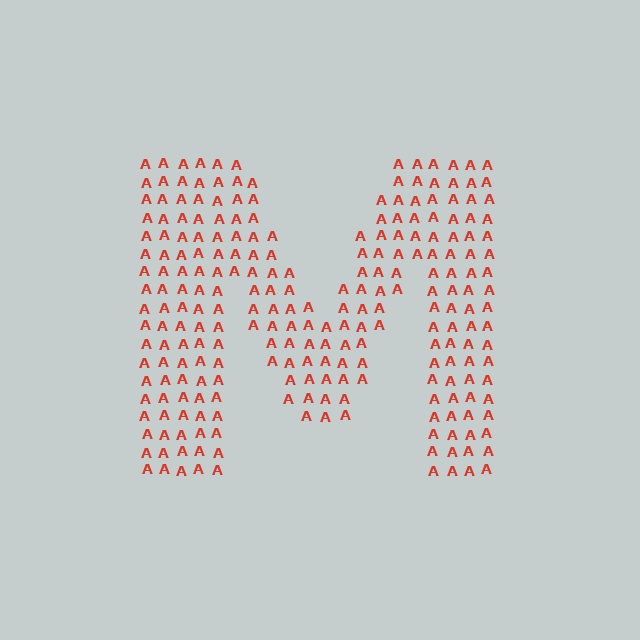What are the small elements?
The small elements are letter A's.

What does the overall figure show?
The overall figure shows the letter M.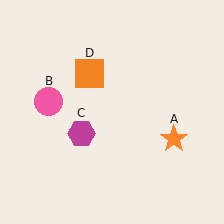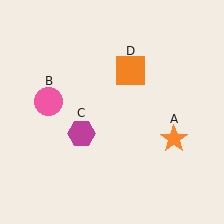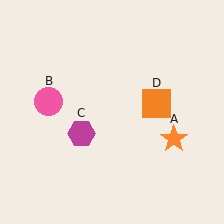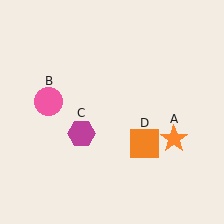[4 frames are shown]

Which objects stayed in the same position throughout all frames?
Orange star (object A) and pink circle (object B) and magenta hexagon (object C) remained stationary.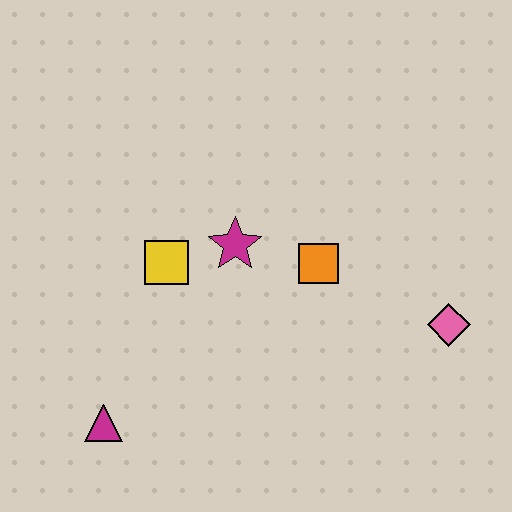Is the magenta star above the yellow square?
Yes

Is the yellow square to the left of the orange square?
Yes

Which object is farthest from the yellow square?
The pink diamond is farthest from the yellow square.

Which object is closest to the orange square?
The magenta star is closest to the orange square.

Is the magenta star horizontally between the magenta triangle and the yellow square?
No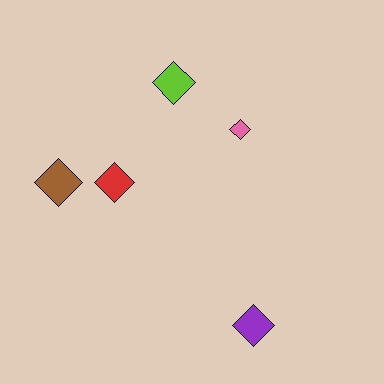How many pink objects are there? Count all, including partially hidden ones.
There is 1 pink object.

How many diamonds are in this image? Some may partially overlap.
There are 5 diamonds.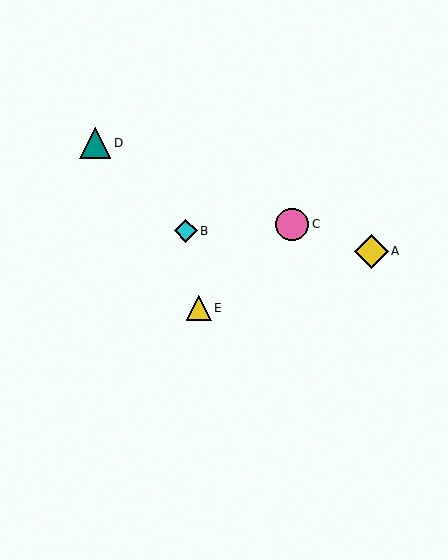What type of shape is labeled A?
Shape A is a yellow diamond.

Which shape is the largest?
The yellow diamond (labeled A) is the largest.